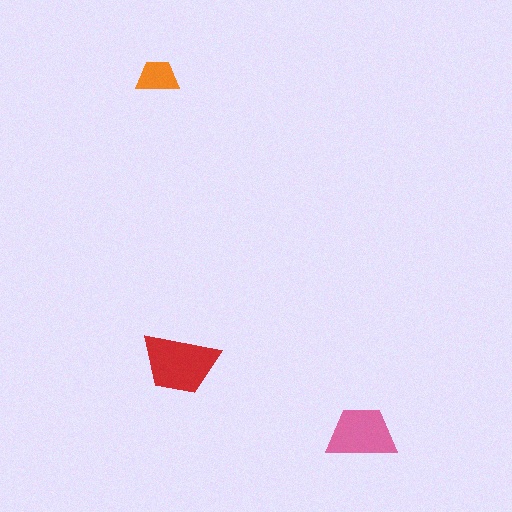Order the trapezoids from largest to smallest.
the red one, the pink one, the orange one.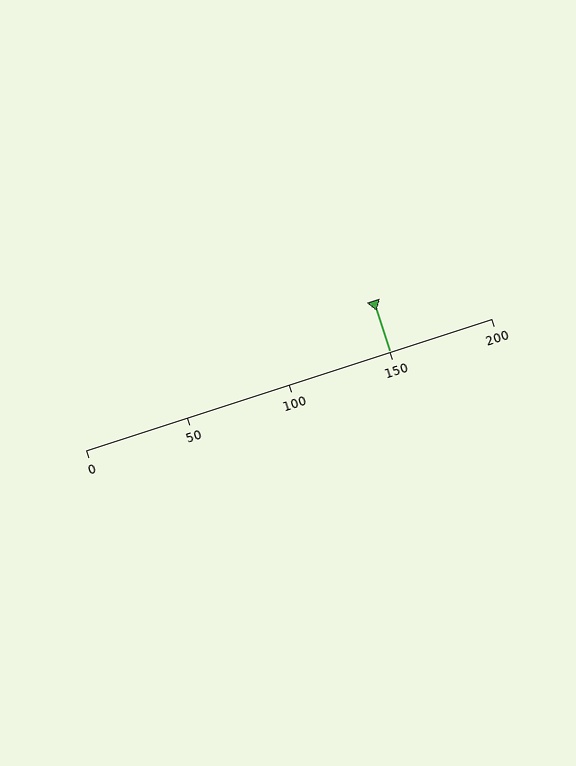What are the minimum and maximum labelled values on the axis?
The axis runs from 0 to 200.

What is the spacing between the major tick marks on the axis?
The major ticks are spaced 50 apart.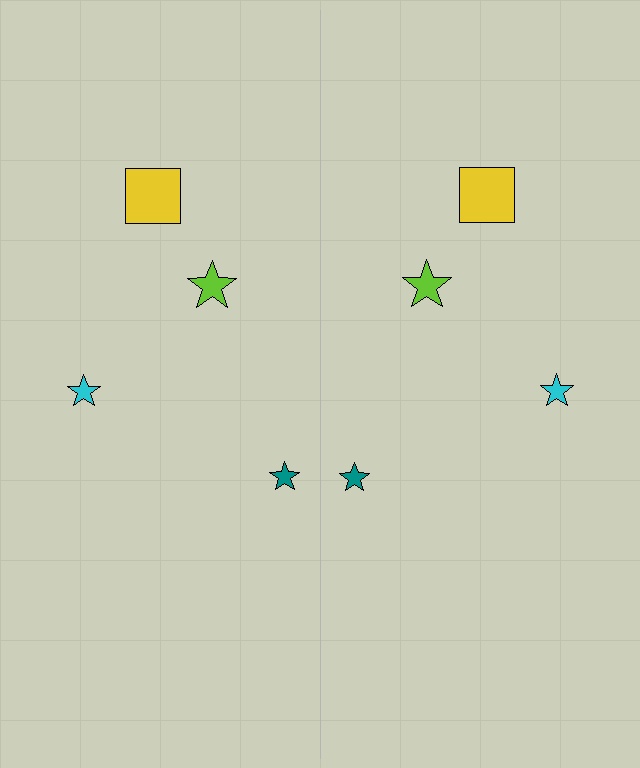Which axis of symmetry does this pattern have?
The pattern has a vertical axis of symmetry running through the center of the image.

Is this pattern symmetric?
Yes, this pattern has bilateral (reflection) symmetry.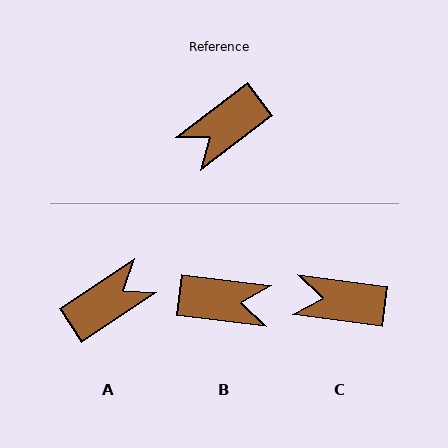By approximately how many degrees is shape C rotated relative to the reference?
Approximately 44 degrees clockwise.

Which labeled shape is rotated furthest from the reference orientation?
A, about 177 degrees away.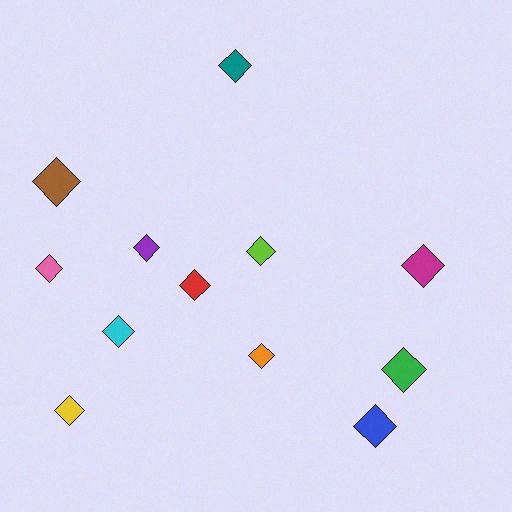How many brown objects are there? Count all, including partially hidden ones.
There is 1 brown object.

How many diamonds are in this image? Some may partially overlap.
There are 12 diamonds.